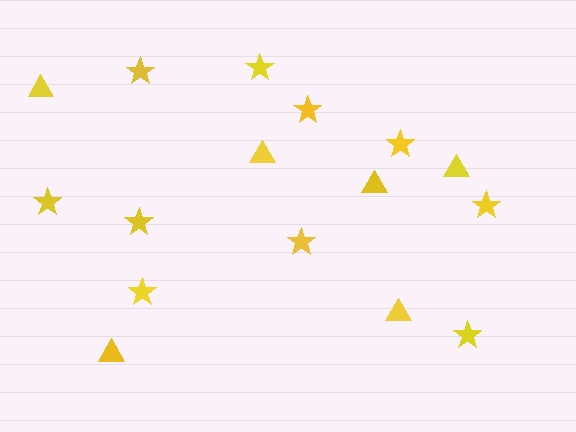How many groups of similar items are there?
There are 2 groups: one group of stars (10) and one group of triangles (6).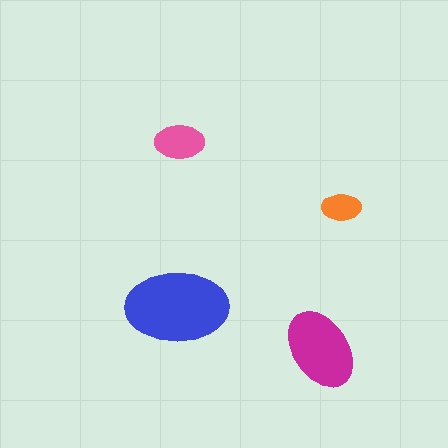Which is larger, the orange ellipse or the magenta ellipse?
The magenta one.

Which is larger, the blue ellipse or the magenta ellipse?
The blue one.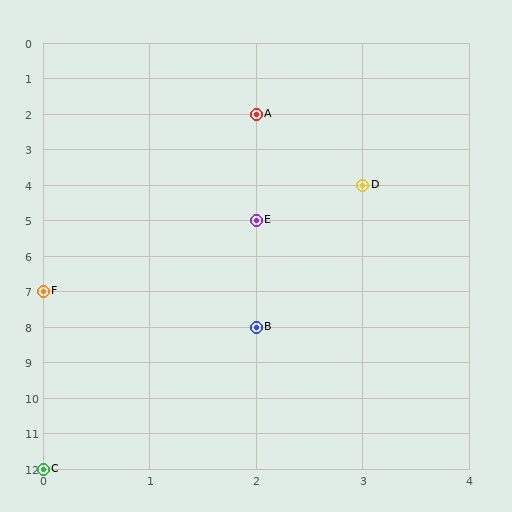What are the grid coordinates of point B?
Point B is at grid coordinates (2, 8).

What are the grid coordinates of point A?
Point A is at grid coordinates (2, 2).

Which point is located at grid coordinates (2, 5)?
Point E is at (2, 5).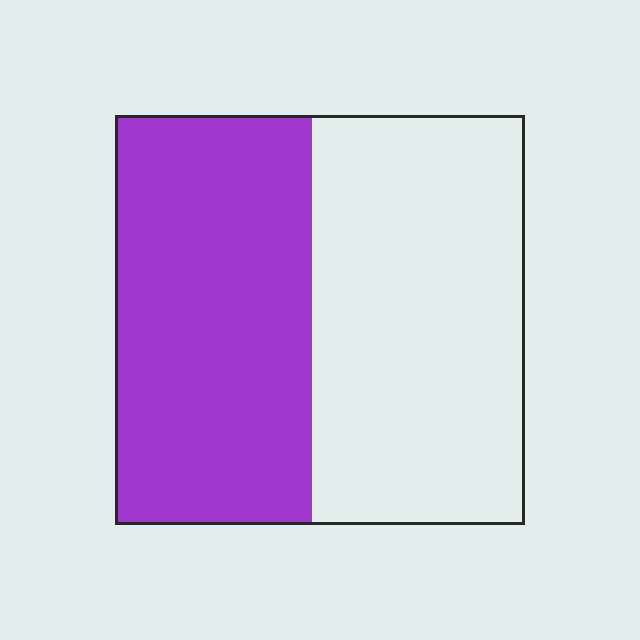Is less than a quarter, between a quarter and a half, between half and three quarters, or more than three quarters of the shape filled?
Between a quarter and a half.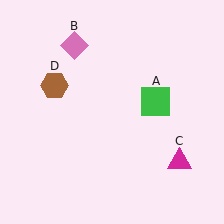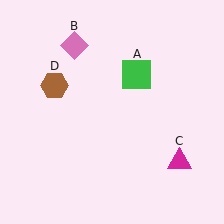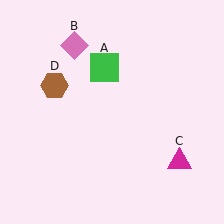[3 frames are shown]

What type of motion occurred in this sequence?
The green square (object A) rotated counterclockwise around the center of the scene.